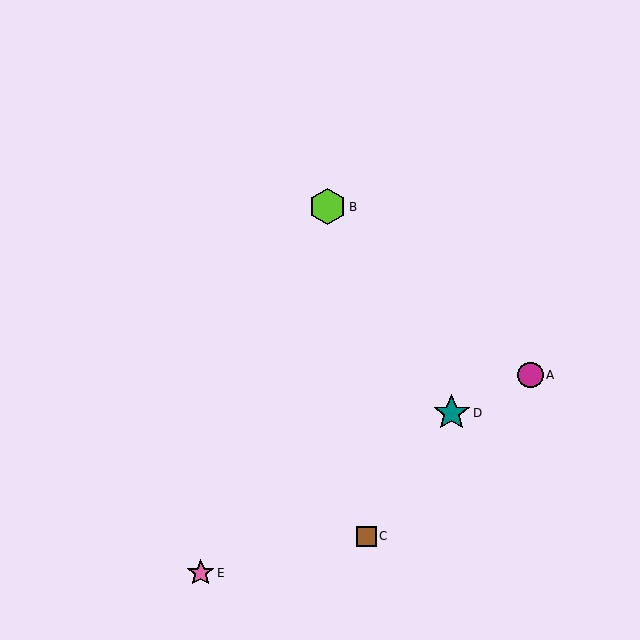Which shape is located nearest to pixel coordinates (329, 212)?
The lime hexagon (labeled B) at (327, 207) is nearest to that location.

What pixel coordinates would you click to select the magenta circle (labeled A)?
Click at (531, 375) to select the magenta circle A.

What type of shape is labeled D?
Shape D is a teal star.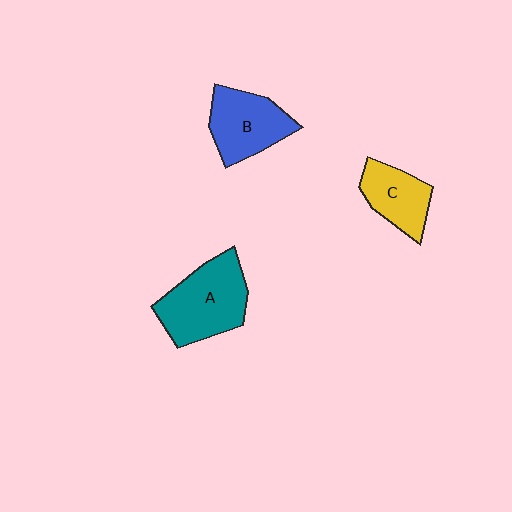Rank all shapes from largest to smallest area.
From largest to smallest: A (teal), B (blue), C (yellow).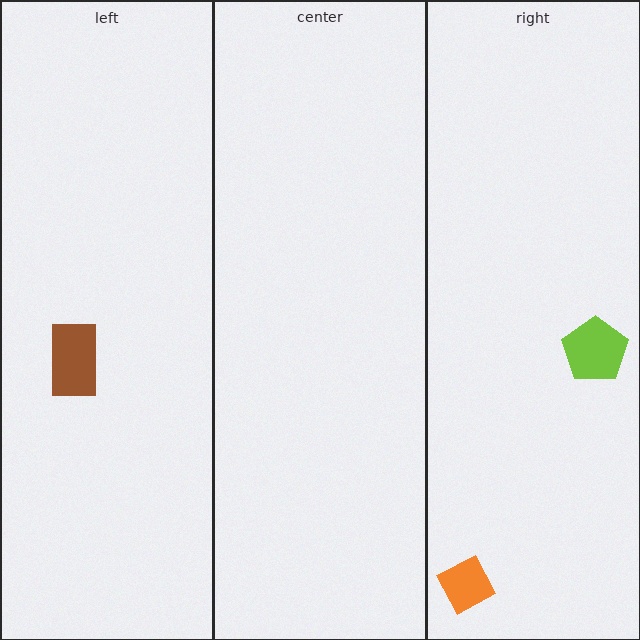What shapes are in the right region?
The lime pentagon, the orange square.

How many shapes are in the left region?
1.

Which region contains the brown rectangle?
The left region.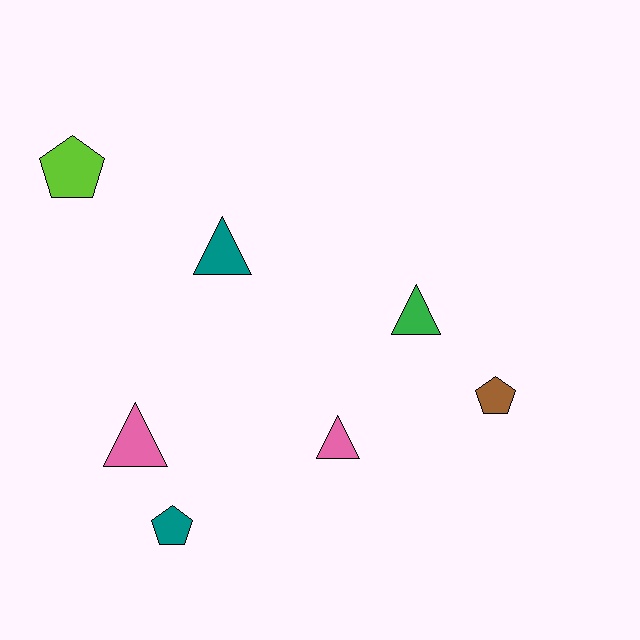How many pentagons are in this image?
There are 3 pentagons.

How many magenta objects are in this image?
There are no magenta objects.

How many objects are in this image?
There are 7 objects.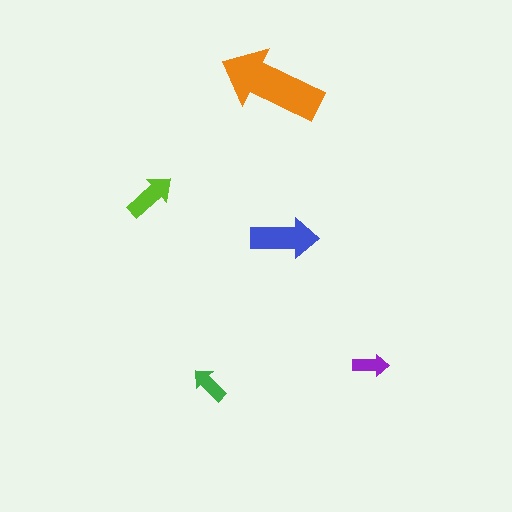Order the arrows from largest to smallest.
the orange one, the blue one, the lime one, the green one, the purple one.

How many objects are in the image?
There are 5 objects in the image.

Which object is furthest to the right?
The purple arrow is rightmost.